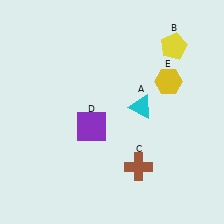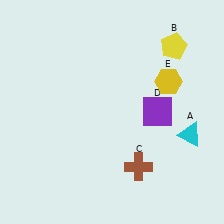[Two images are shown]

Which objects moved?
The objects that moved are: the cyan triangle (A), the purple square (D).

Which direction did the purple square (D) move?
The purple square (D) moved right.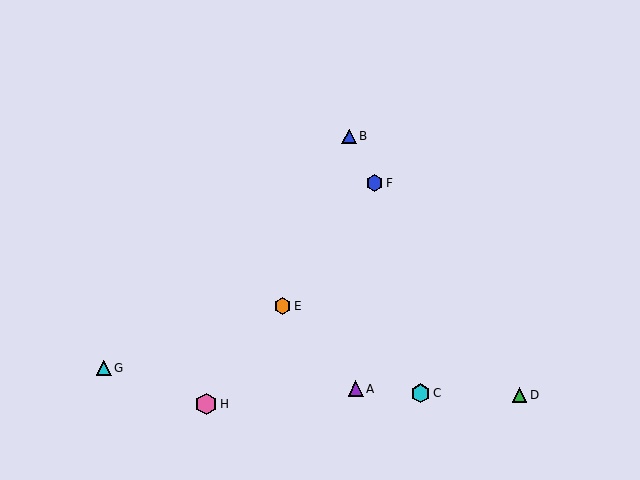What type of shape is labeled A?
Shape A is a purple triangle.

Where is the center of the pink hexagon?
The center of the pink hexagon is at (206, 404).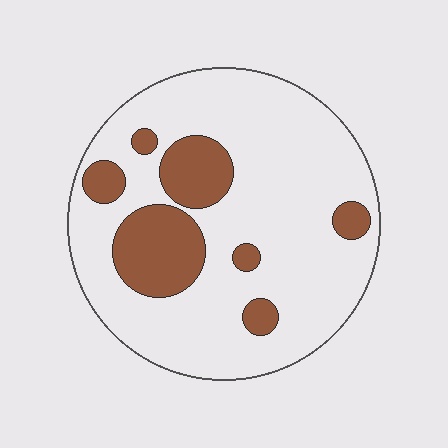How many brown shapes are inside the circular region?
7.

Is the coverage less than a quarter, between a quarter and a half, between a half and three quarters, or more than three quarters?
Less than a quarter.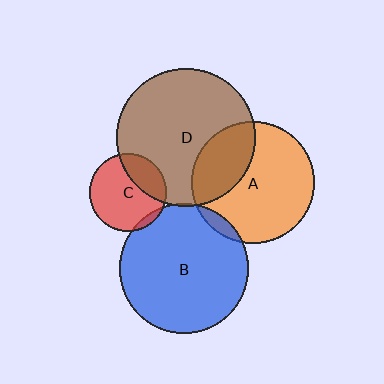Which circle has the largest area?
Circle D (brown).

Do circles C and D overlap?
Yes.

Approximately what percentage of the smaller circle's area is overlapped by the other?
Approximately 30%.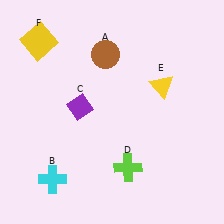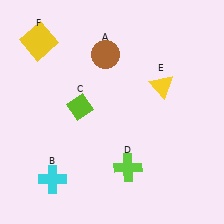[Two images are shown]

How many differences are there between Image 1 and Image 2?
There is 1 difference between the two images.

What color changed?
The diamond (C) changed from purple in Image 1 to lime in Image 2.